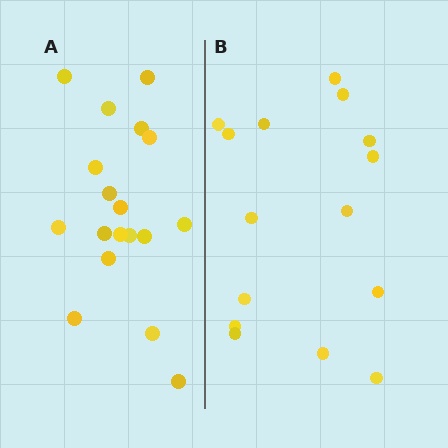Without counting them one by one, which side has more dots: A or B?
Region A (the left region) has more dots.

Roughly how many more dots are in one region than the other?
Region A has just a few more — roughly 2 or 3 more dots than region B.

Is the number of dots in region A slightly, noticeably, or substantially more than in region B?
Region A has only slightly more — the two regions are fairly close. The ratio is roughly 1.2 to 1.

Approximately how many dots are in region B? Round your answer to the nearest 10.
About 20 dots. (The exact count is 15, which rounds to 20.)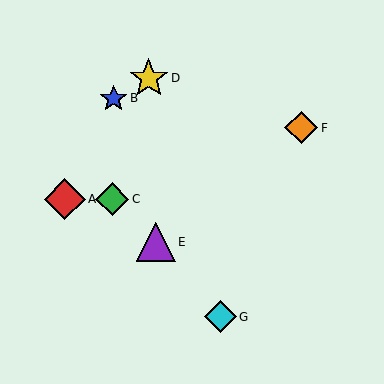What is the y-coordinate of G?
Object G is at y≈317.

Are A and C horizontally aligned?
Yes, both are at y≈199.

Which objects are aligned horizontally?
Objects A, C are aligned horizontally.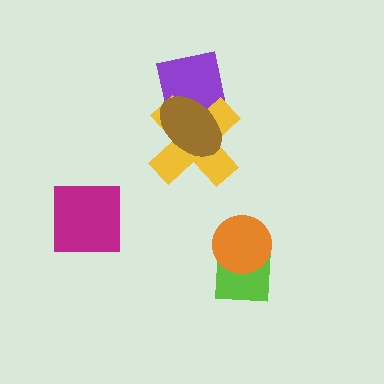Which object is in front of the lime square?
The orange circle is in front of the lime square.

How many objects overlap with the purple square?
2 objects overlap with the purple square.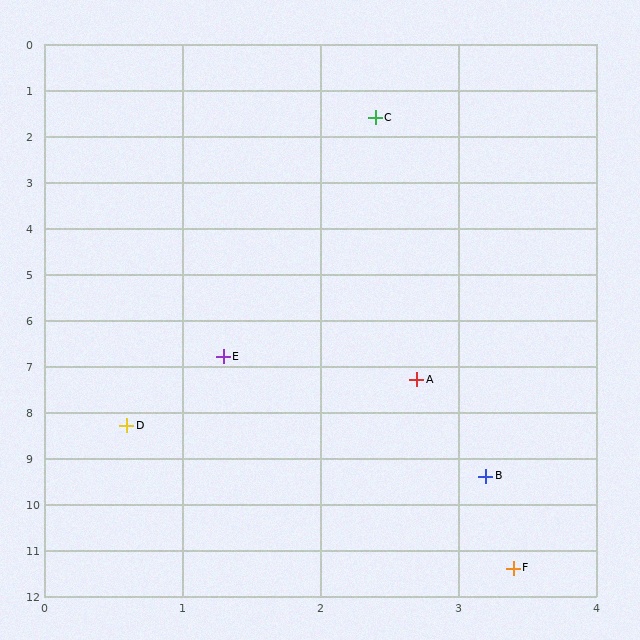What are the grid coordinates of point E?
Point E is at approximately (1.3, 6.8).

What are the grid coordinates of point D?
Point D is at approximately (0.6, 8.3).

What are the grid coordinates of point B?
Point B is at approximately (3.2, 9.4).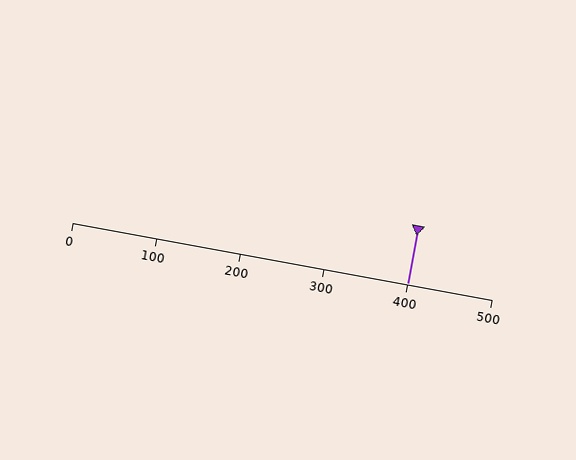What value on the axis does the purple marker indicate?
The marker indicates approximately 400.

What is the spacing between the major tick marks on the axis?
The major ticks are spaced 100 apart.